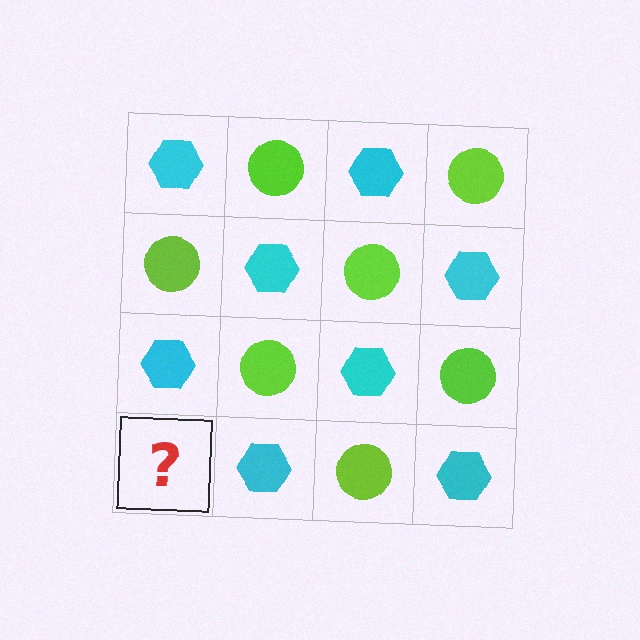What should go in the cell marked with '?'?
The missing cell should contain a lime circle.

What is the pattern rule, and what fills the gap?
The rule is that it alternates cyan hexagon and lime circle in a checkerboard pattern. The gap should be filled with a lime circle.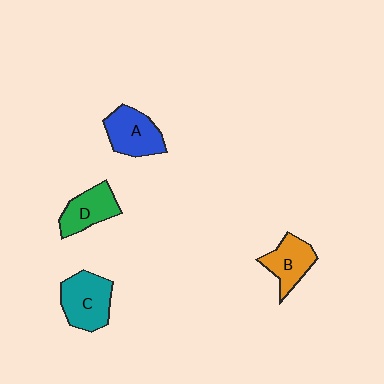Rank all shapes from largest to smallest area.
From largest to smallest: C (teal), A (blue), B (orange), D (green).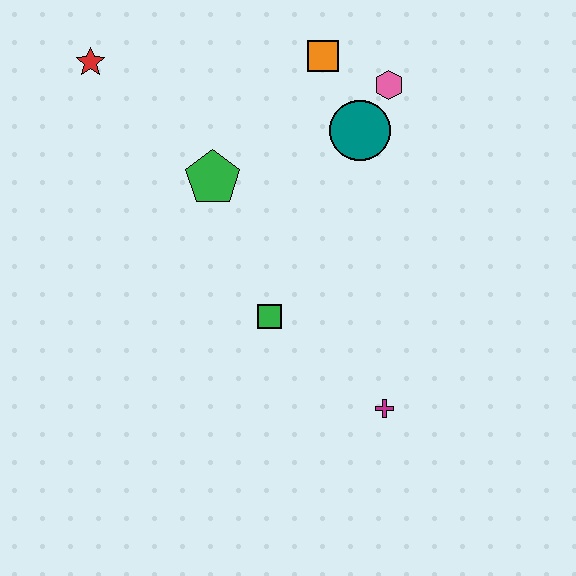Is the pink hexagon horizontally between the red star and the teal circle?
No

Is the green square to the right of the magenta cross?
No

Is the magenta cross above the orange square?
No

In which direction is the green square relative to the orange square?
The green square is below the orange square.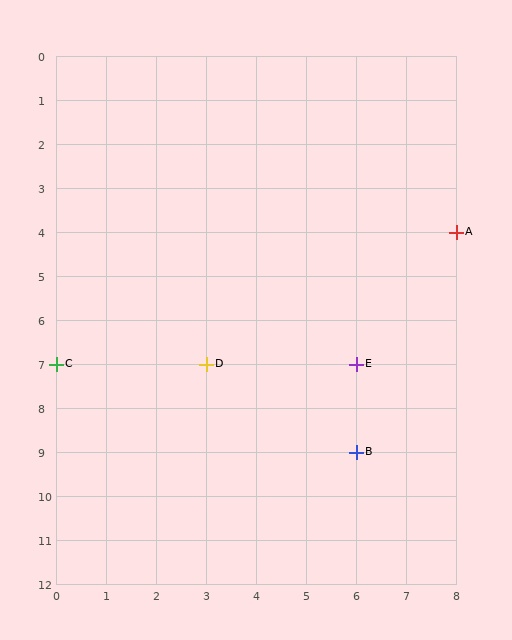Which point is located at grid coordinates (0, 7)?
Point C is at (0, 7).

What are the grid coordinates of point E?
Point E is at grid coordinates (6, 7).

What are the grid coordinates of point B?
Point B is at grid coordinates (6, 9).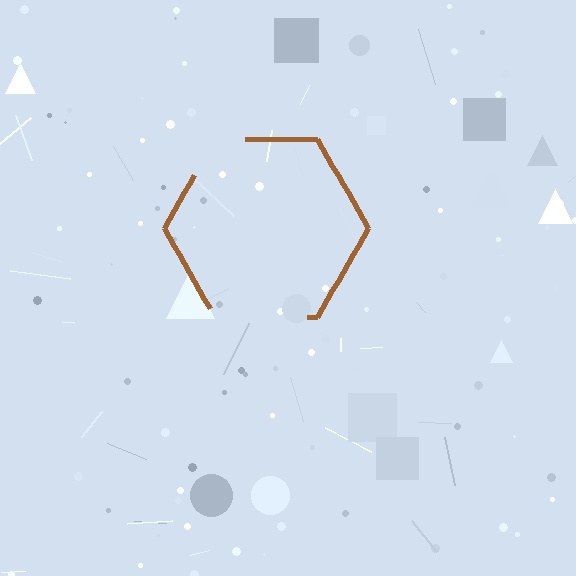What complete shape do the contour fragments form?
The contour fragments form a hexagon.